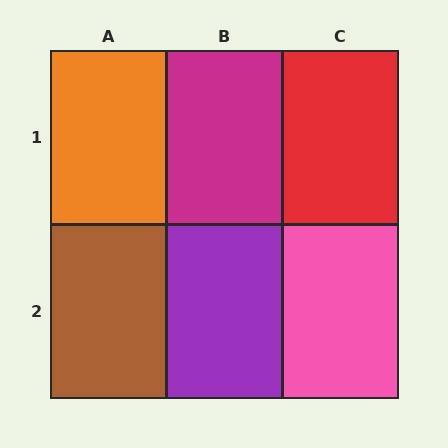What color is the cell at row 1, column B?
Magenta.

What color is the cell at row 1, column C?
Red.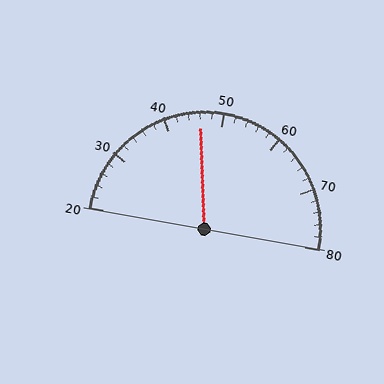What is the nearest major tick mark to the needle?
The nearest major tick mark is 50.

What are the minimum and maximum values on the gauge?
The gauge ranges from 20 to 80.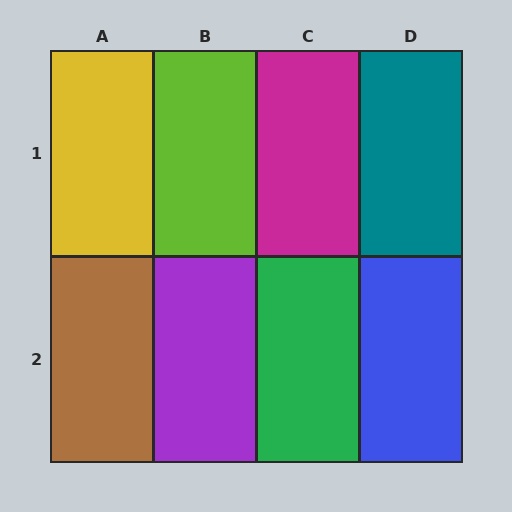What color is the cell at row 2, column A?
Brown.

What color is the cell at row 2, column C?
Green.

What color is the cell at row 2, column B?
Purple.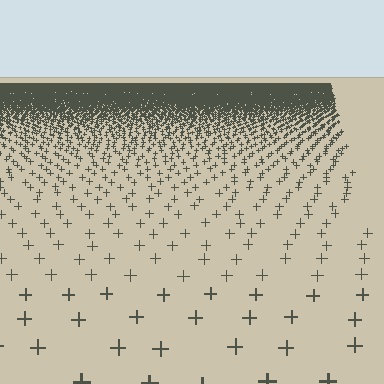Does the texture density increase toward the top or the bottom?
Density increases toward the top.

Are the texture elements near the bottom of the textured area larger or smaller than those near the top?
Larger. Near the bottom, elements are closer to the viewer and appear at a bigger on-screen size.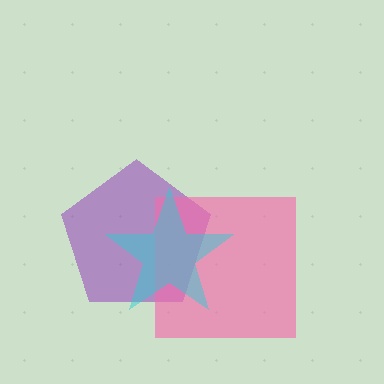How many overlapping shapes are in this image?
There are 3 overlapping shapes in the image.